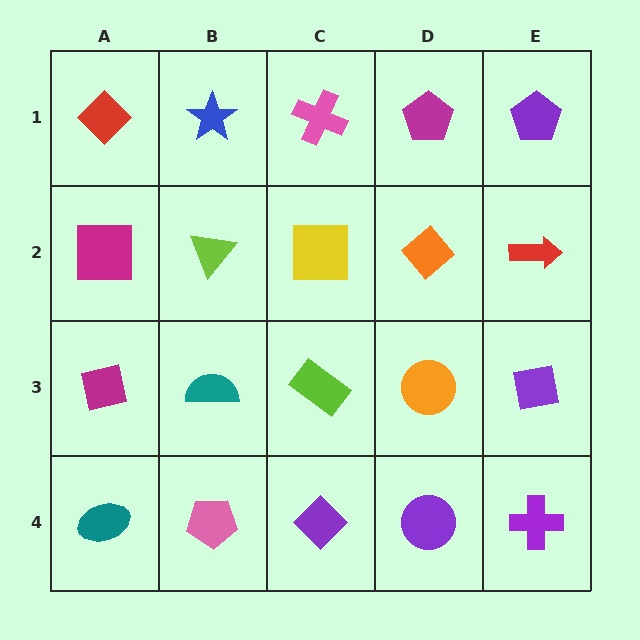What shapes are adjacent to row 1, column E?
A red arrow (row 2, column E), a magenta pentagon (row 1, column D).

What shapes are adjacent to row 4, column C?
A lime rectangle (row 3, column C), a pink pentagon (row 4, column B), a purple circle (row 4, column D).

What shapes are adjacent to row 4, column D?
An orange circle (row 3, column D), a purple diamond (row 4, column C), a purple cross (row 4, column E).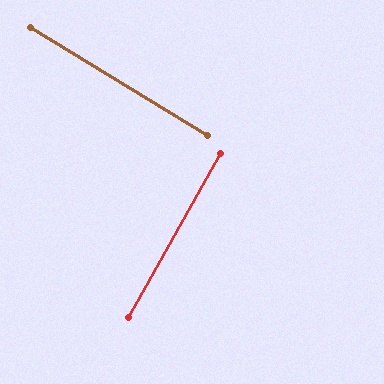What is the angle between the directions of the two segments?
Approximately 88 degrees.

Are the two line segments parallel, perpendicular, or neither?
Perpendicular — they meet at approximately 88°.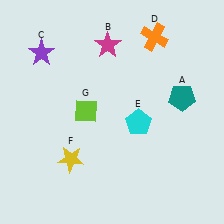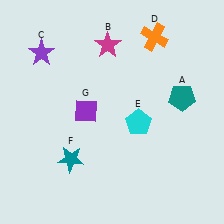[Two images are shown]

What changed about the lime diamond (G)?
In Image 1, G is lime. In Image 2, it changed to purple.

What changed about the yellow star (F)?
In Image 1, F is yellow. In Image 2, it changed to teal.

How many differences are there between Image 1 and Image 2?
There are 2 differences between the two images.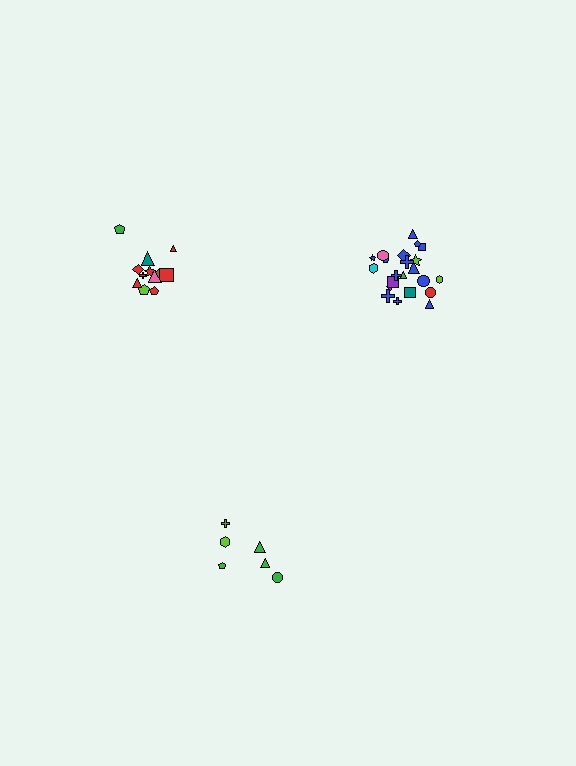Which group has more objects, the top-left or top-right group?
The top-right group.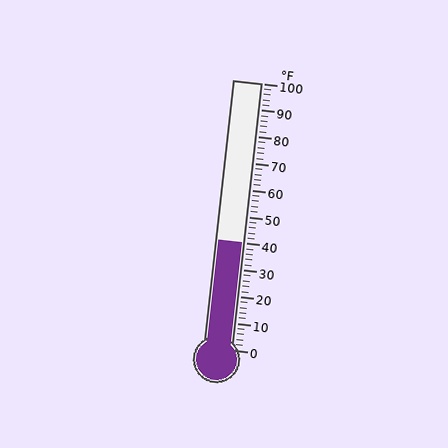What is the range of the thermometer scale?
The thermometer scale ranges from 0°F to 100°F.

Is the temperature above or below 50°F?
The temperature is below 50°F.